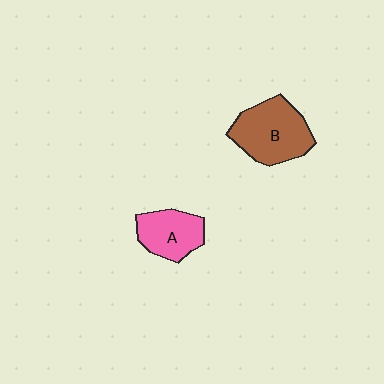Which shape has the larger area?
Shape B (brown).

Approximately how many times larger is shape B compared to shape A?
Approximately 1.5 times.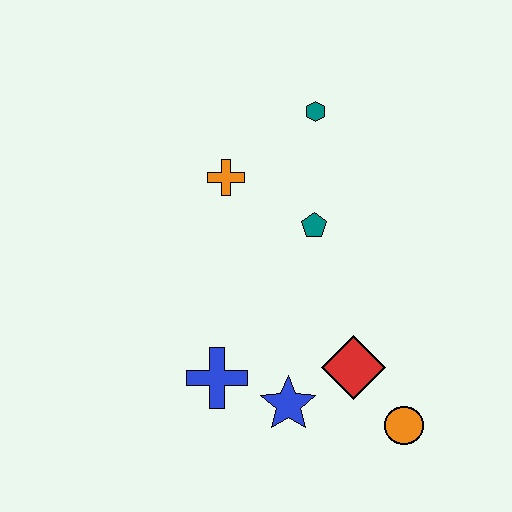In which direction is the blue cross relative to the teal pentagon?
The blue cross is below the teal pentagon.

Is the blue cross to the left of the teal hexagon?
Yes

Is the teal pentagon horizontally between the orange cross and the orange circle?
Yes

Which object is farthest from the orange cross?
The orange circle is farthest from the orange cross.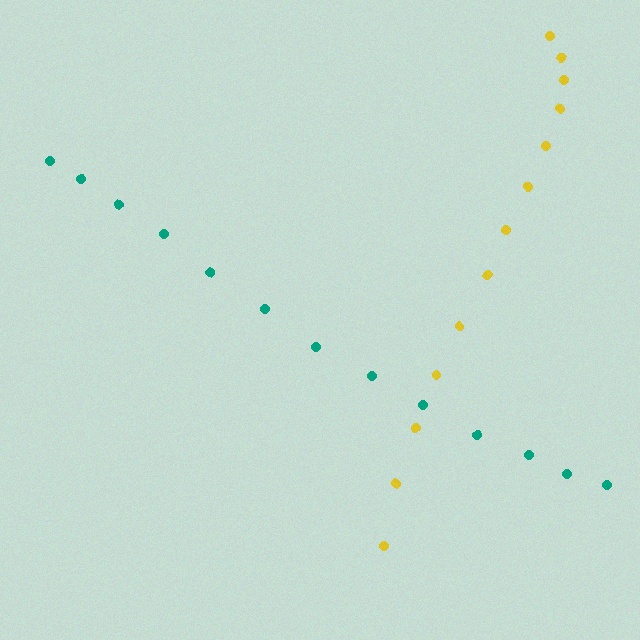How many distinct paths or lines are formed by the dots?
There are 2 distinct paths.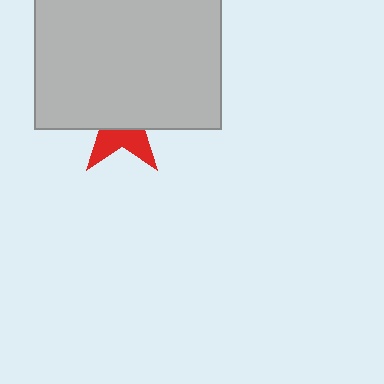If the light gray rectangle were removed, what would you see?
You would see the complete red star.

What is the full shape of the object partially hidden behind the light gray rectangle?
The partially hidden object is a red star.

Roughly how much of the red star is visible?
A small part of it is visible (roughly 37%).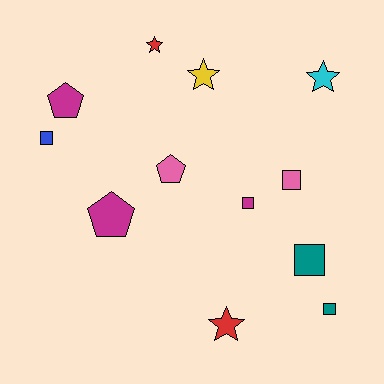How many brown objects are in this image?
There are no brown objects.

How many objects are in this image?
There are 12 objects.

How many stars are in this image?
There are 4 stars.